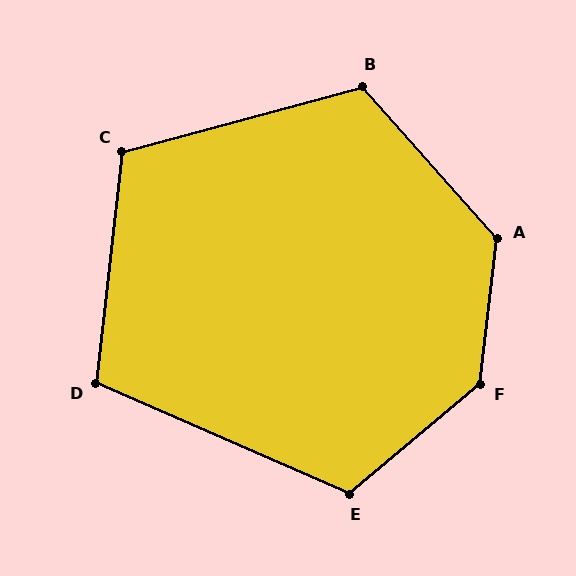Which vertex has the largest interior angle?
F, at approximately 137 degrees.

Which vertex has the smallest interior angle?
D, at approximately 107 degrees.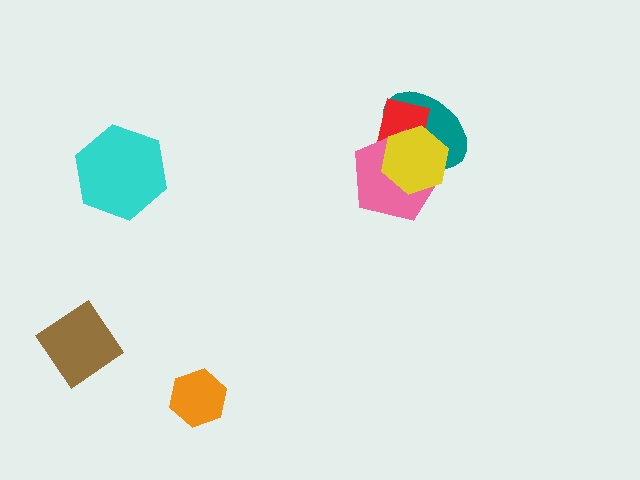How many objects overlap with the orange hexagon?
0 objects overlap with the orange hexagon.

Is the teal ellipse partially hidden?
Yes, it is partially covered by another shape.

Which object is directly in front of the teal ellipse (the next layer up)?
The red rectangle is directly in front of the teal ellipse.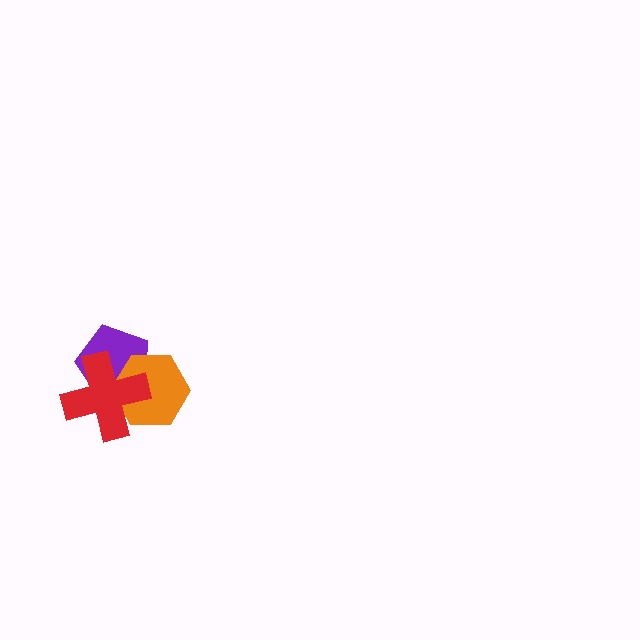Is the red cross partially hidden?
No, no other shape covers it.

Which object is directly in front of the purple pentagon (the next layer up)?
The orange hexagon is directly in front of the purple pentagon.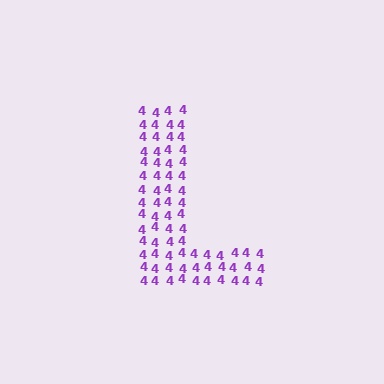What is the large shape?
The large shape is the letter L.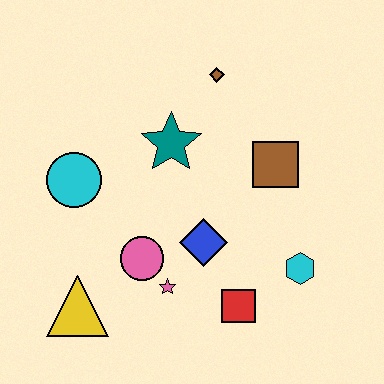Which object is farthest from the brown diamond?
The yellow triangle is farthest from the brown diamond.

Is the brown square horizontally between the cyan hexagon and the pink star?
Yes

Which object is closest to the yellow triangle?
The pink circle is closest to the yellow triangle.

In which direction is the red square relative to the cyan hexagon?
The red square is to the left of the cyan hexagon.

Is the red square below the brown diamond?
Yes